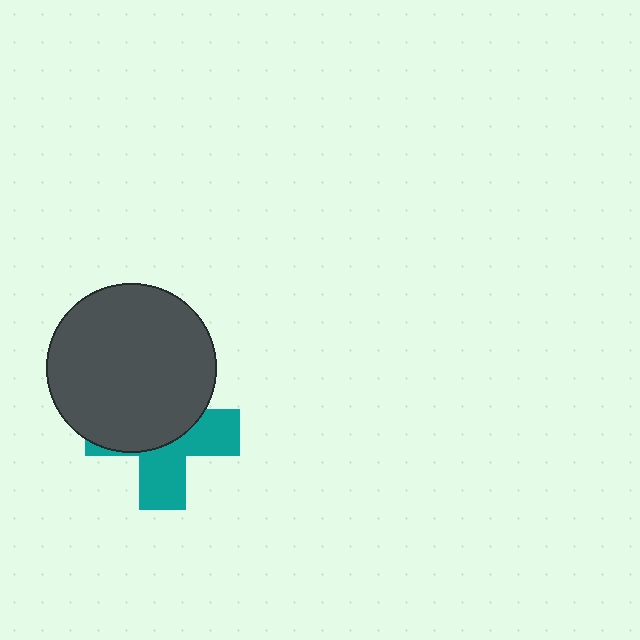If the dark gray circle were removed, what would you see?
You would see the complete teal cross.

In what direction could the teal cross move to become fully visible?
The teal cross could move down. That would shift it out from behind the dark gray circle entirely.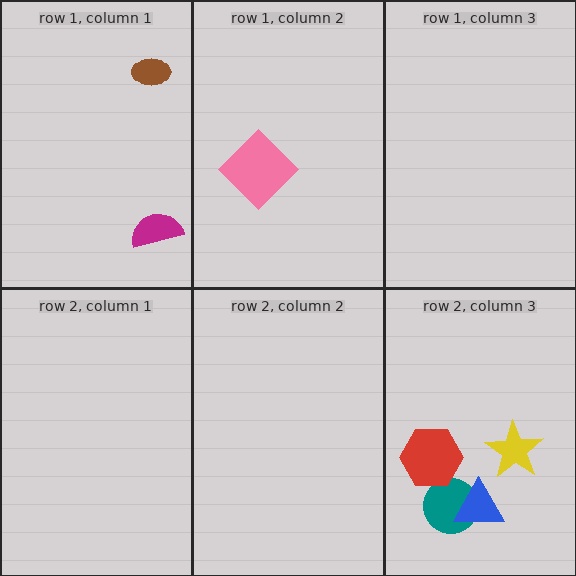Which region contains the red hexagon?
The row 2, column 3 region.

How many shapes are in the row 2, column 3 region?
4.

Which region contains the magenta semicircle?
The row 1, column 1 region.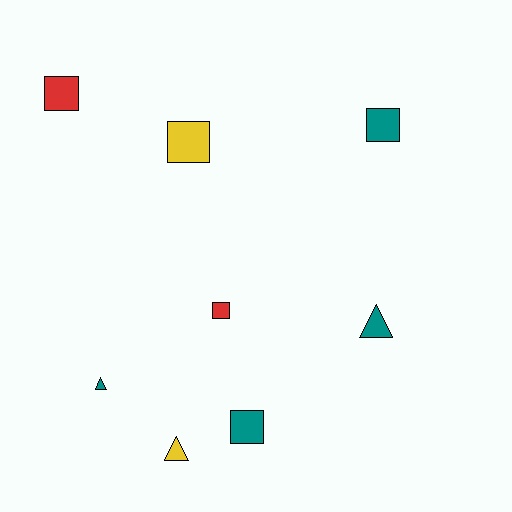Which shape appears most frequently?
Square, with 5 objects.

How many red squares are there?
There are 2 red squares.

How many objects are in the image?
There are 8 objects.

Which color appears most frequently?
Teal, with 4 objects.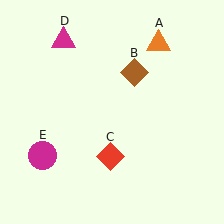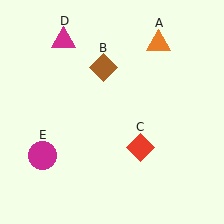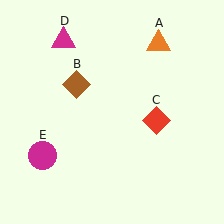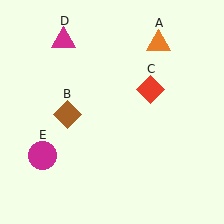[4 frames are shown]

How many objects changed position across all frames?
2 objects changed position: brown diamond (object B), red diamond (object C).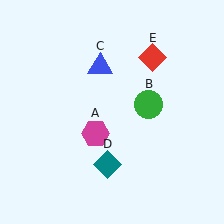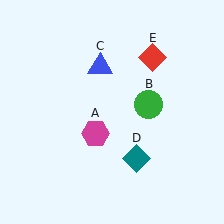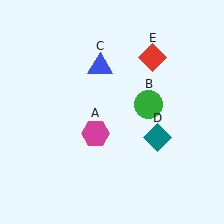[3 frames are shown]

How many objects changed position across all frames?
1 object changed position: teal diamond (object D).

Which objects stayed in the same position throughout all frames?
Magenta hexagon (object A) and green circle (object B) and blue triangle (object C) and red diamond (object E) remained stationary.